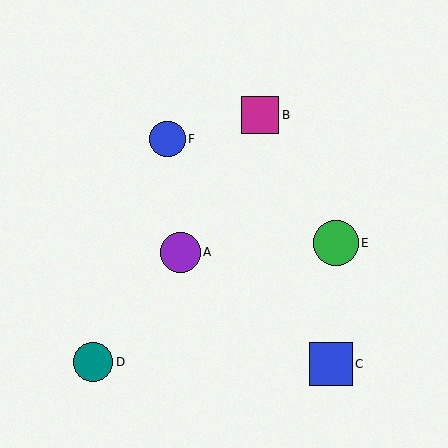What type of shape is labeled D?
Shape D is a teal circle.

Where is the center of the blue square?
The center of the blue square is at (331, 364).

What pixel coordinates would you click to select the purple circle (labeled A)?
Click at (180, 253) to select the purple circle A.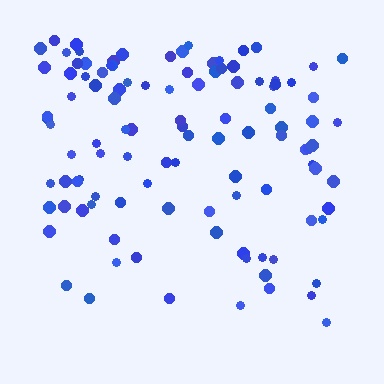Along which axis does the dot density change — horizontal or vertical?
Vertical.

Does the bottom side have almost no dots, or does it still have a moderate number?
Still a moderate number, just noticeably fewer than the top.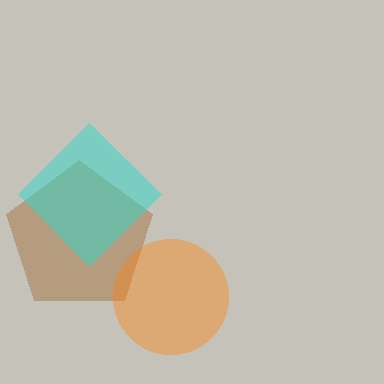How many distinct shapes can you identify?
There are 3 distinct shapes: a brown pentagon, an orange circle, a cyan diamond.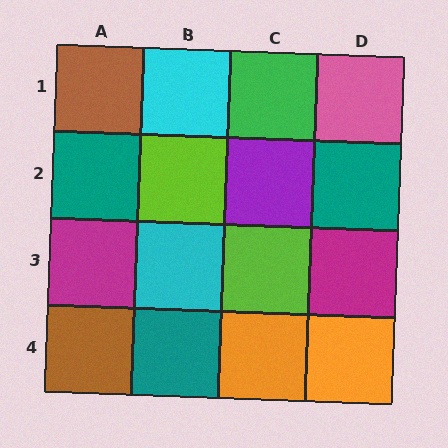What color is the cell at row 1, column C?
Green.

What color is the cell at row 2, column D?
Teal.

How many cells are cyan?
2 cells are cyan.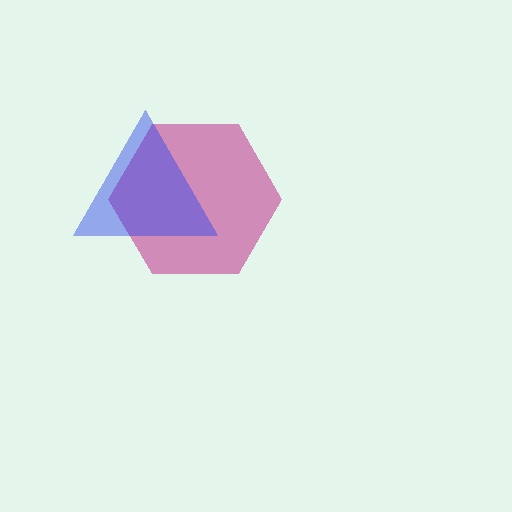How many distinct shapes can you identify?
There are 2 distinct shapes: a magenta hexagon, a blue triangle.